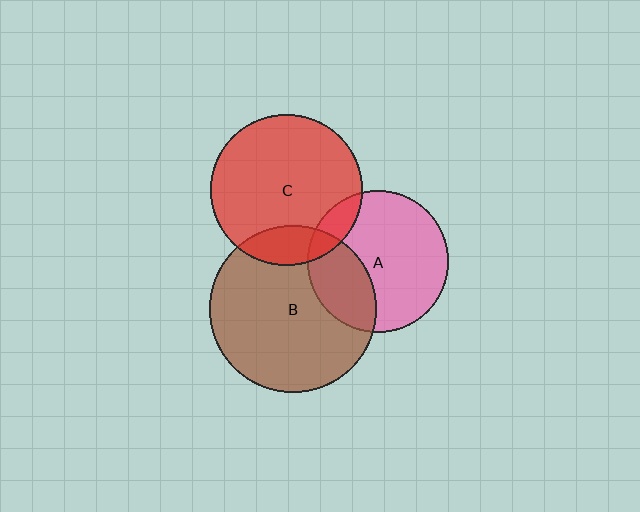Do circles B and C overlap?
Yes.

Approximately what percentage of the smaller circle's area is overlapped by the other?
Approximately 15%.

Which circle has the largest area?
Circle B (brown).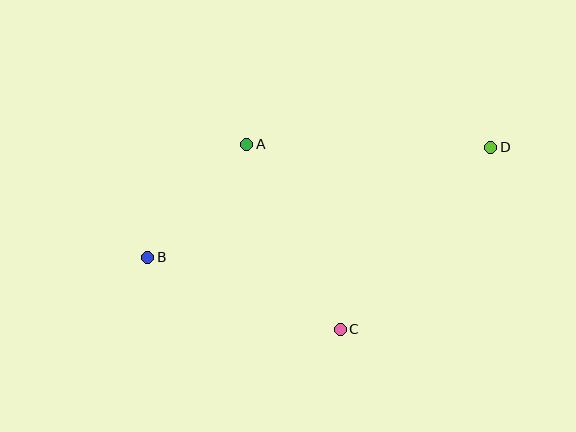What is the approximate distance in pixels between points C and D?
The distance between C and D is approximately 236 pixels.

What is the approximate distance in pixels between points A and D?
The distance between A and D is approximately 244 pixels.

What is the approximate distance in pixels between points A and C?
The distance between A and C is approximately 208 pixels.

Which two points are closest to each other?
Points A and B are closest to each other.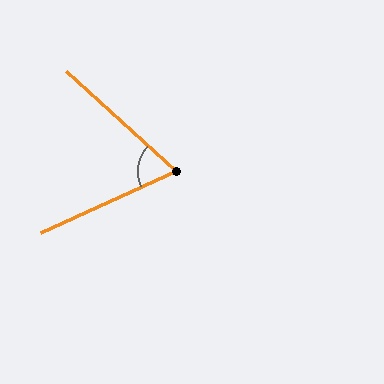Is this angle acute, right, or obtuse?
It is acute.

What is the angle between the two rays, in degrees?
Approximately 67 degrees.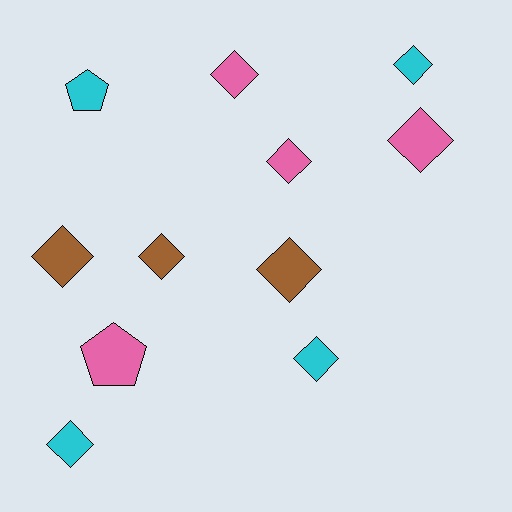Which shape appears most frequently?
Diamond, with 9 objects.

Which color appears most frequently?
Pink, with 4 objects.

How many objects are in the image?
There are 11 objects.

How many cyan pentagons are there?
There is 1 cyan pentagon.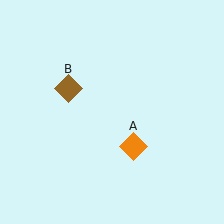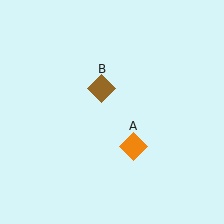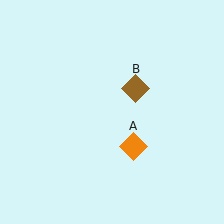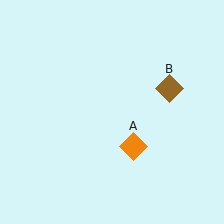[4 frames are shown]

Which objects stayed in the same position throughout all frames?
Orange diamond (object A) remained stationary.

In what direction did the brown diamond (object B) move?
The brown diamond (object B) moved right.